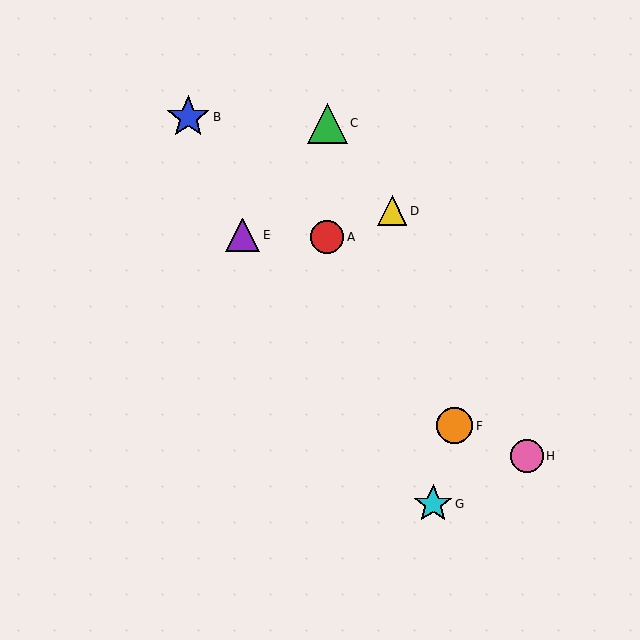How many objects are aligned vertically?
2 objects (A, C) are aligned vertically.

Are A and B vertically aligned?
No, A is at x≈327 and B is at x≈188.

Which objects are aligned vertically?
Objects A, C are aligned vertically.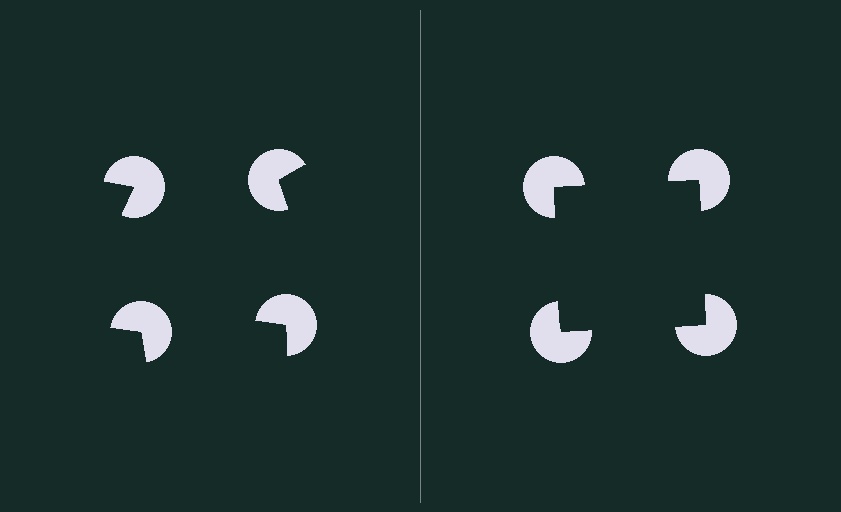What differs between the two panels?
The pac-man discs are positioned identically on both sides; only the wedge orientations differ. On the right they align to a square; on the left they are misaligned.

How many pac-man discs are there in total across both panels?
8 — 4 on each side.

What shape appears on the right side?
An illusory square.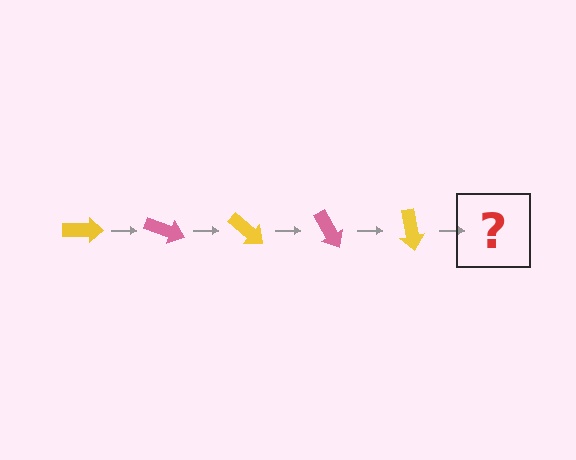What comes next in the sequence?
The next element should be a pink arrow, rotated 100 degrees from the start.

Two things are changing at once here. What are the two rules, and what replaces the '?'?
The two rules are that it rotates 20 degrees each step and the color cycles through yellow and pink. The '?' should be a pink arrow, rotated 100 degrees from the start.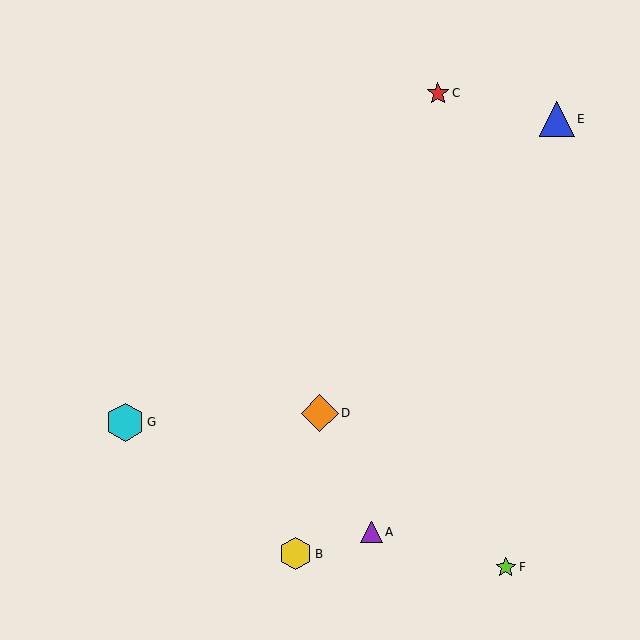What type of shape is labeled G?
Shape G is a cyan hexagon.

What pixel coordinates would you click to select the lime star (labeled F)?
Click at (506, 567) to select the lime star F.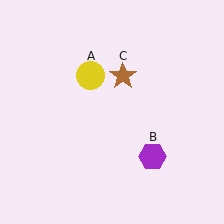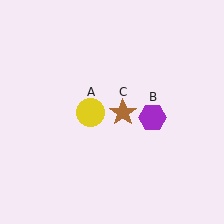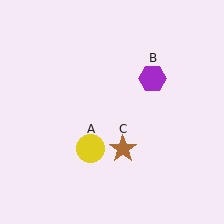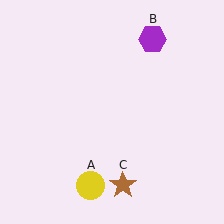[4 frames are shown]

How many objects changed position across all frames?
3 objects changed position: yellow circle (object A), purple hexagon (object B), brown star (object C).